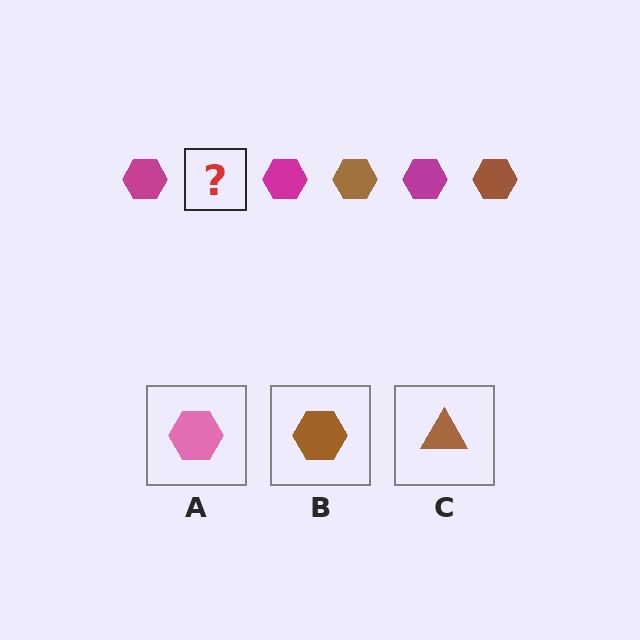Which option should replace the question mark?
Option B.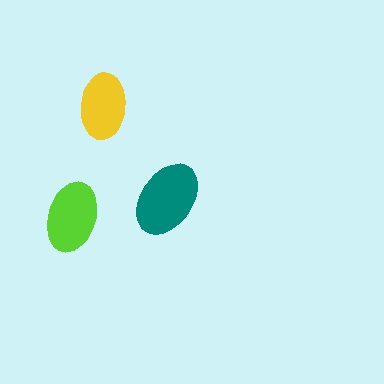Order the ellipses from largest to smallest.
the teal one, the lime one, the yellow one.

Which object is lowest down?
The lime ellipse is bottommost.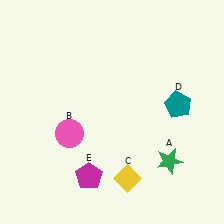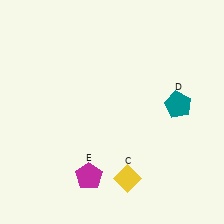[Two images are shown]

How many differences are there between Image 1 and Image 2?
There are 2 differences between the two images.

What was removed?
The green star (A), the pink circle (B) were removed in Image 2.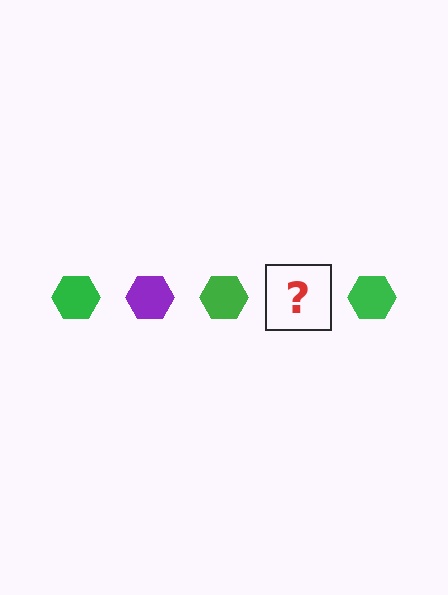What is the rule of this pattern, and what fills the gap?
The rule is that the pattern cycles through green, purple hexagons. The gap should be filled with a purple hexagon.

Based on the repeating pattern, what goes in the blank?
The blank should be a purple hexagon.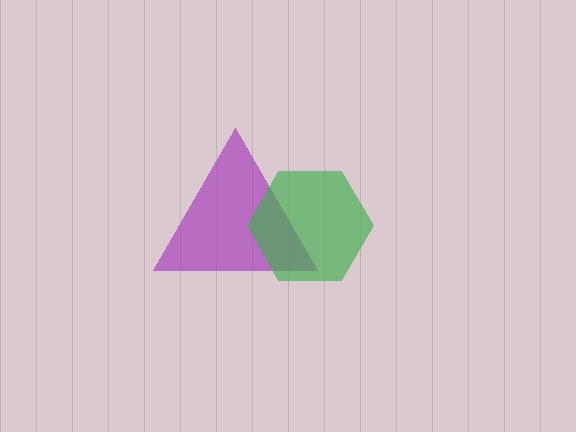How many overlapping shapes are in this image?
There are 2 overlapping shapes in the image.